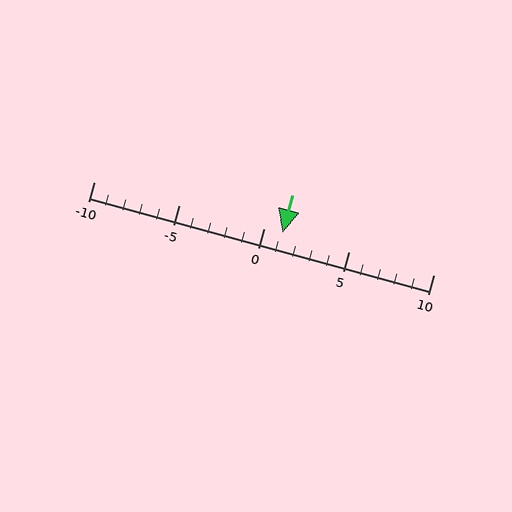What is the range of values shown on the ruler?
The ruler shows values from -10 to 10.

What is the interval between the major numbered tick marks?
The major tick marks are spaced 5 units apart.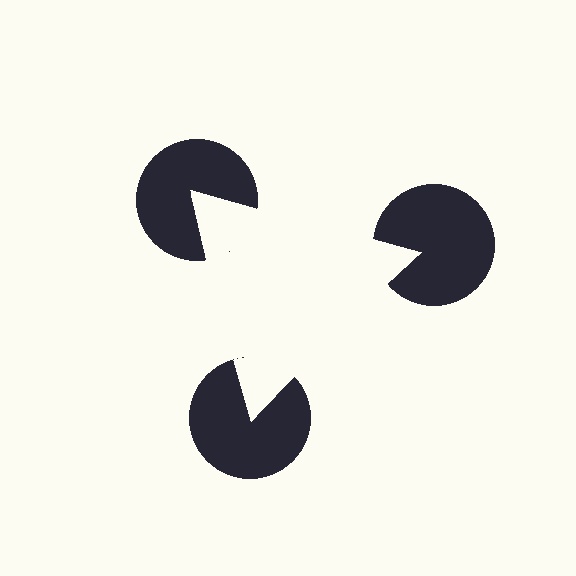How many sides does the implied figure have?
3 sides.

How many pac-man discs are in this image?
There are 3 — one at each vertex of the illusory triangle.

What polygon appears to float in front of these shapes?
An illusory triangle — its edges are inferred from the aligned wedge cuts in the pac-man discs, not physically drawn.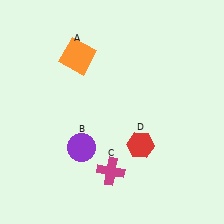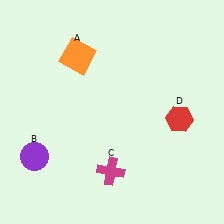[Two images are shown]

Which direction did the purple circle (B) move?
The purple circle (B) moved left.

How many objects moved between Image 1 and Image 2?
2 objects moved between the two images.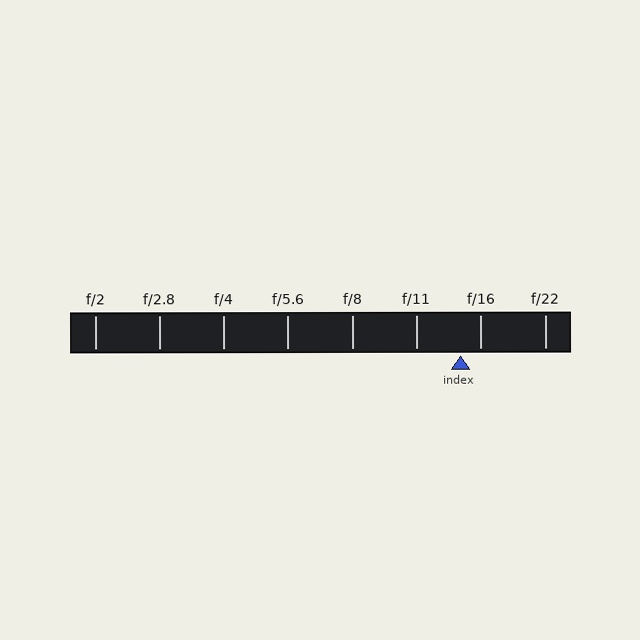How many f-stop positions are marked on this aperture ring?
There are 8 f-stop positions marked.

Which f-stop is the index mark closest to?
The index mark is closest to f/16.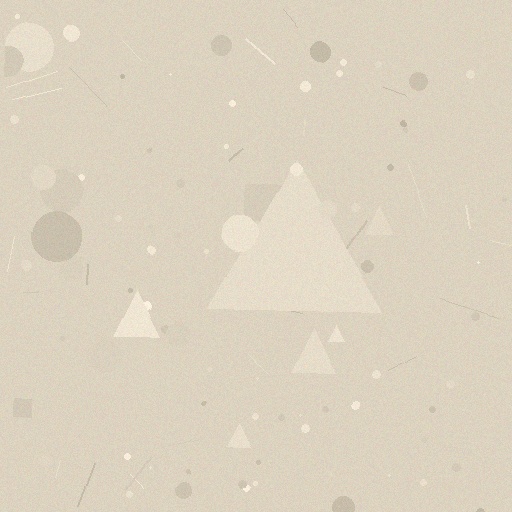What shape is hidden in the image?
A triangle is hidden in the image.